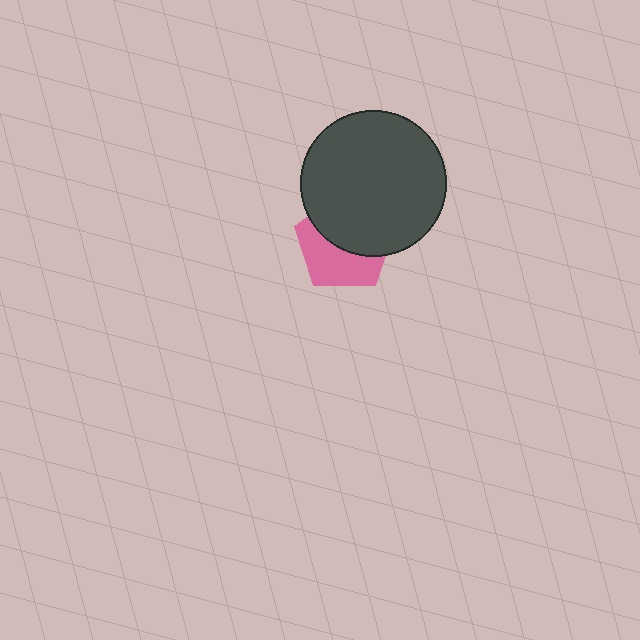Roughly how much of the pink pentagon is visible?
About half of it is visible (roughly 47%).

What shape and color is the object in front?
The object in front is a dark gray circle.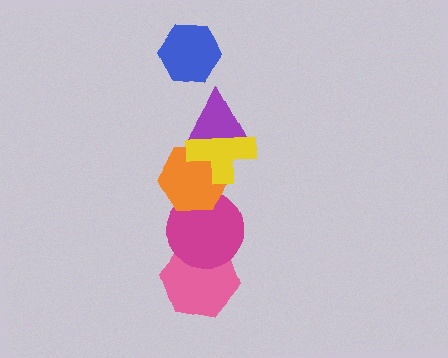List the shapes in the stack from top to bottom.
From top to bottom: the blue hexagon, the purple triangle, the yellow cross, the orange hexagon, the magenta circle, the pink hexagon.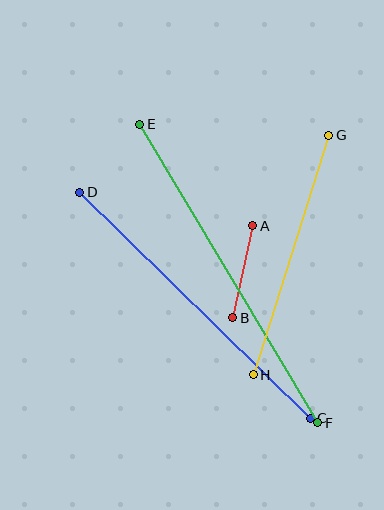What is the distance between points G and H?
The distance is approximately 251 pixels.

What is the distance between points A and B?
The distance is approximately 94 pixels.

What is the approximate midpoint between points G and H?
The midpoint is at approximately (291, 255) pixels.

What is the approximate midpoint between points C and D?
The midpoint is at approximately (195, 305) pixels.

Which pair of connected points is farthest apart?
Points E and F are farthest apart.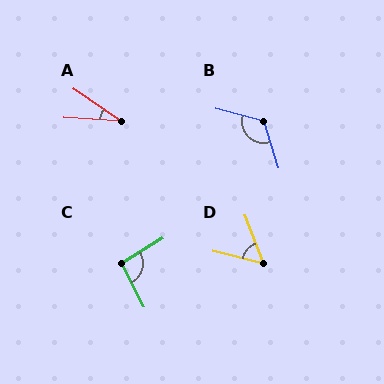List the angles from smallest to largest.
A (30°), D (56°), C (94°), B (122°).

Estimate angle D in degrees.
Approximately 56 degrees.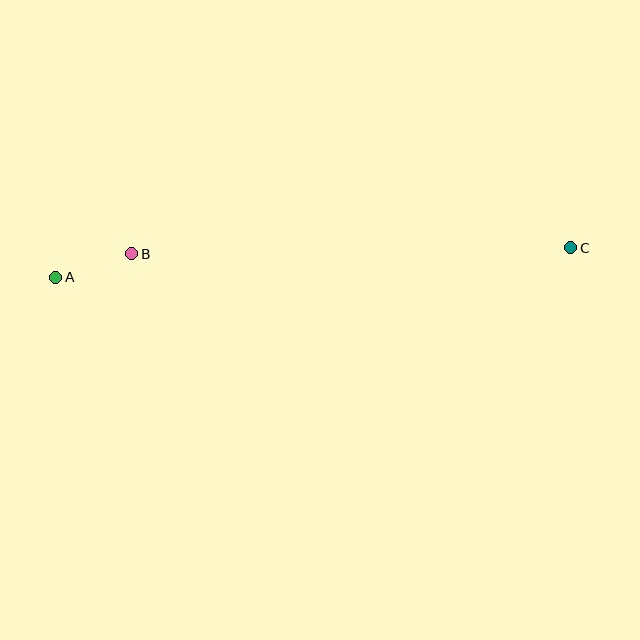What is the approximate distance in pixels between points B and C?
The distance between B and C is approximately 439 pixels.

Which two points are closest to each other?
Points A and B are closest to each other.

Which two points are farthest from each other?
Points A and C are farthest from each other.